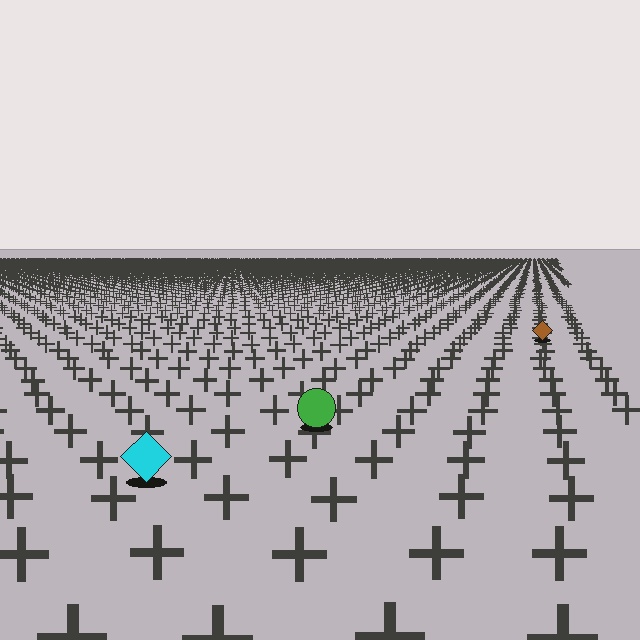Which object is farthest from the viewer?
The brown diamond is farthest from the viewer. It appears smaller and the ground texture around it is denser.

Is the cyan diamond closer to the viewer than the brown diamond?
Yes. The cyan diamond is closer — you can tell from the texture gradient: the ground texture is coarser near it.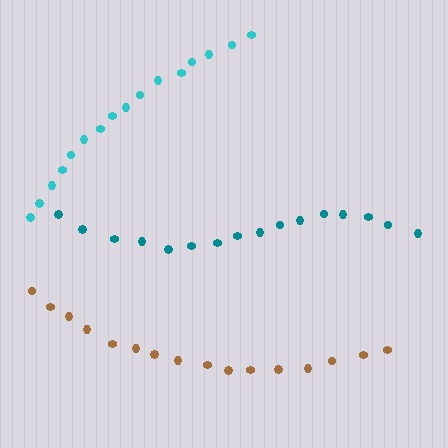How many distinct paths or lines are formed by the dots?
There are 3 distinct paths.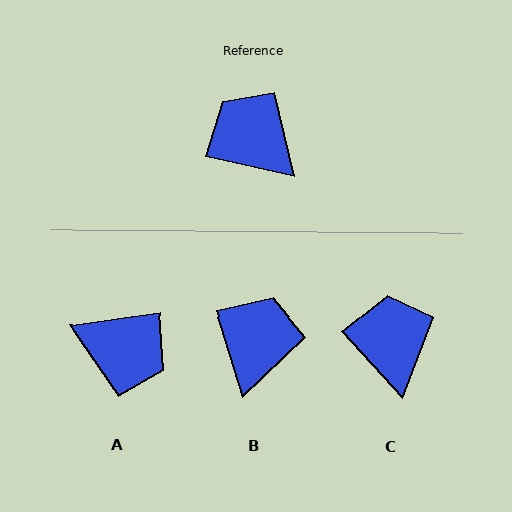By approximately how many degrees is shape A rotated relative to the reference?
Approximately 160 degrees clockwise.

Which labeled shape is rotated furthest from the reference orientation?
A, about 160 degrees away.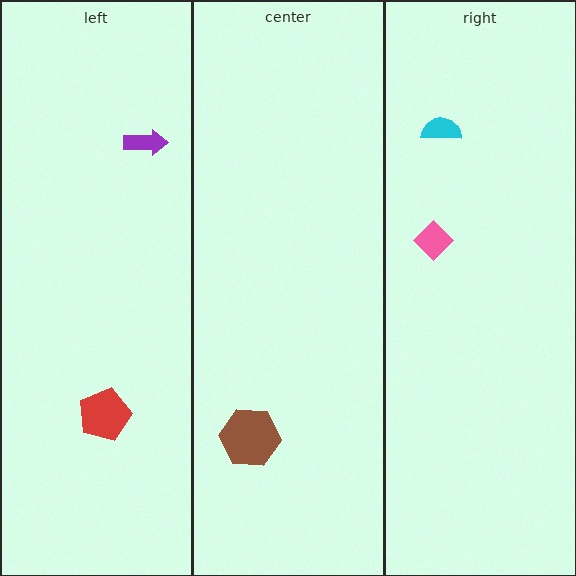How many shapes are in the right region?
2.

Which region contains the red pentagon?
The left region.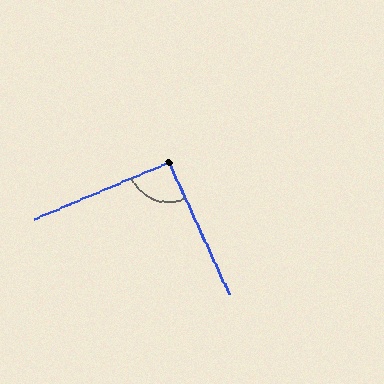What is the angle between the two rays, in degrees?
Approximately 92 degrees.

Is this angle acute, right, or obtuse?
It is approximately a right angle.